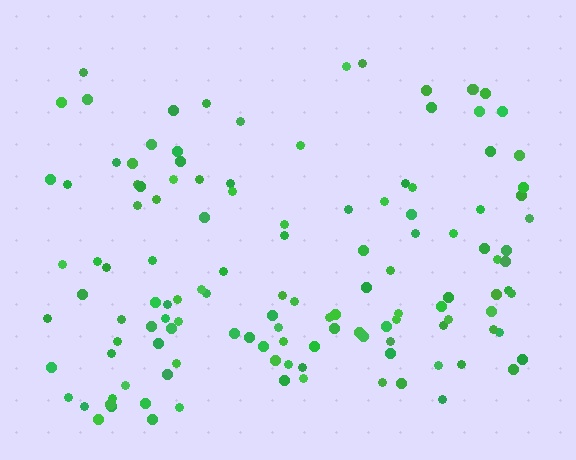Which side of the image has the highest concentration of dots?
The bottom.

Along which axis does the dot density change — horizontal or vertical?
Vertical.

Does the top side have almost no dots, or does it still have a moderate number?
Still a moderate number, just noticeably fewer than the bottom.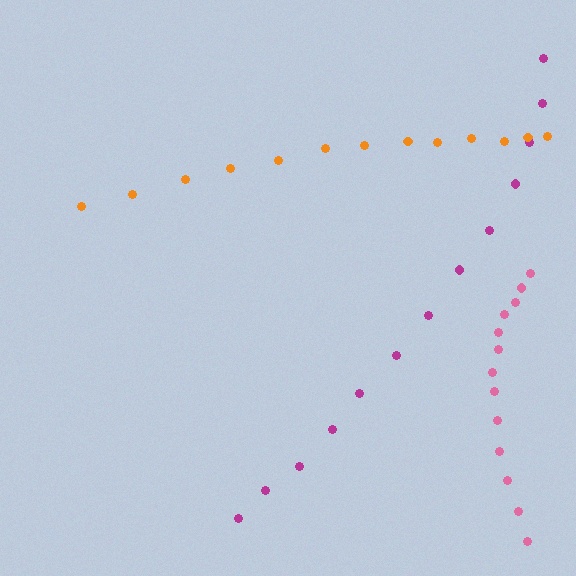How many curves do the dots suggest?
There are 3 distinct paths.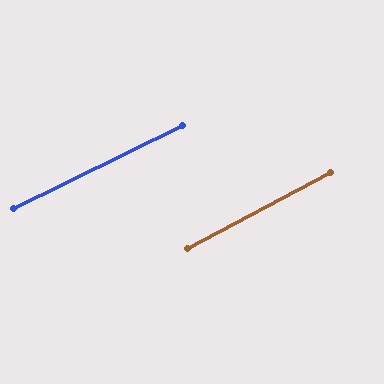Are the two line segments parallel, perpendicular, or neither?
Parallel — their directions differ by only 1.6°.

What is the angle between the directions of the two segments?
Approximately 2 degrees.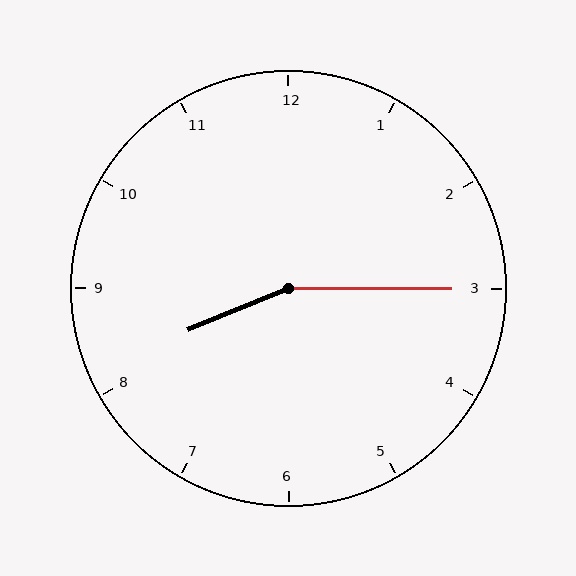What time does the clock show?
8:15.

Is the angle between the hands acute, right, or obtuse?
It is obtuse.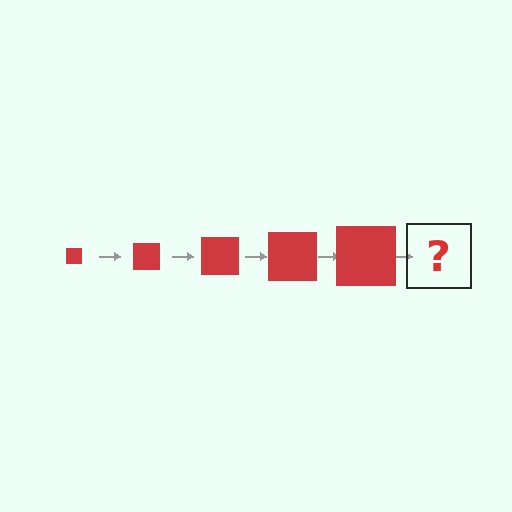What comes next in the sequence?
The next element should be a red square, larger than the previous one.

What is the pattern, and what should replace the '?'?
The pattern is that the square gets progressively larger each step. The '?' should be a red square, larger than the previous one.